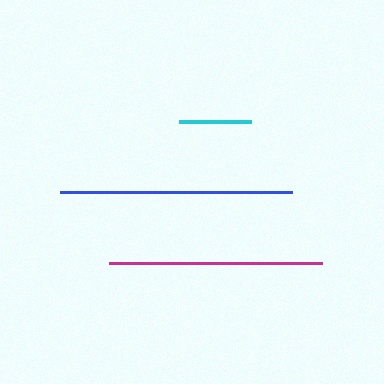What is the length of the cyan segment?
The cyan segment is approximately 72 pixels long.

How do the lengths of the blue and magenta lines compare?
The blue and magenta lines are approximately the same length.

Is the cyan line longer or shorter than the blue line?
The blue line is longer than the cyan line.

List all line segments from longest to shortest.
From longest to shortest: blue, magenta, cyan.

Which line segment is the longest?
The blue line is the longest at approximately 232 pixels.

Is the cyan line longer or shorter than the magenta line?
The magenta line is longer than the cyan line.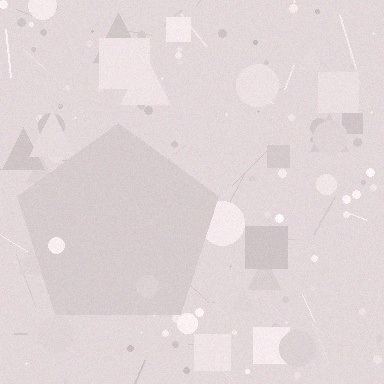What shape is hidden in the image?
A pentagon is hidden in the image.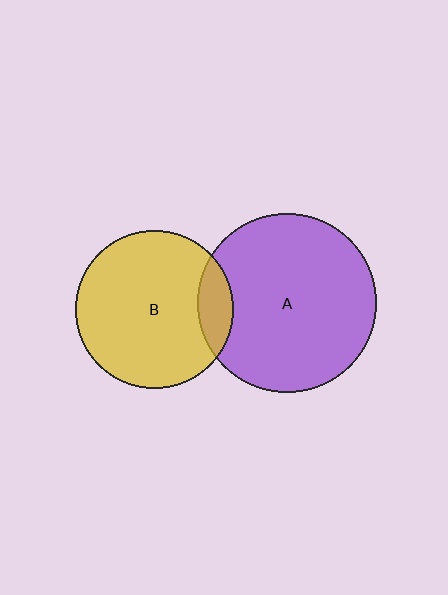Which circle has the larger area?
Circle A (purple).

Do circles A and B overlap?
Yes.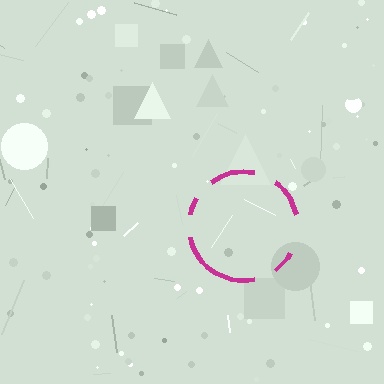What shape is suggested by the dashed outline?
The dashed outline suggests a circle.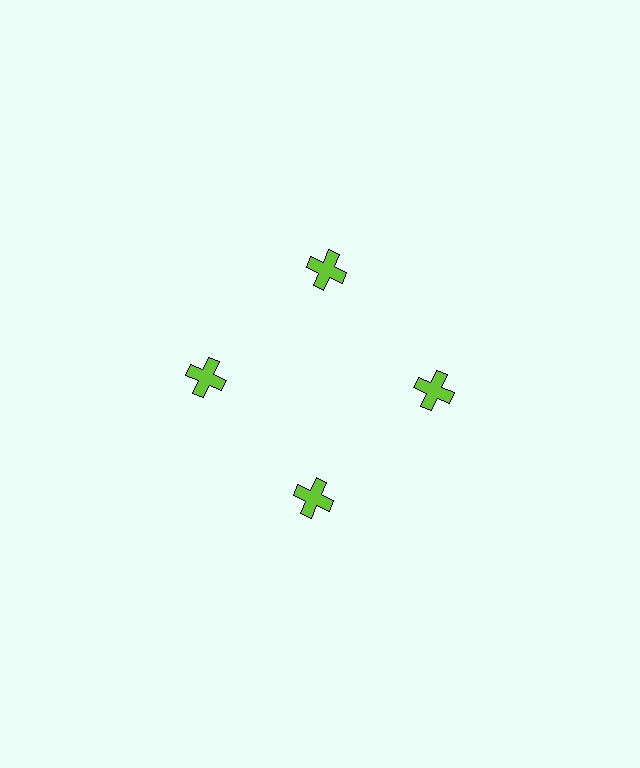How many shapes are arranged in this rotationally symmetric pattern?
There are 4 shapes, arranged in 4 groups of 1.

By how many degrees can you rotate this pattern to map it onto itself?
The pattern maps onto itself every 90 degrees of rotation.